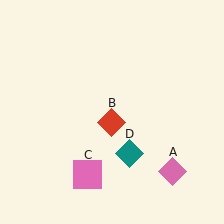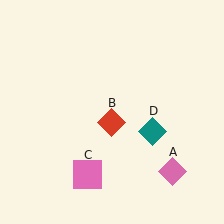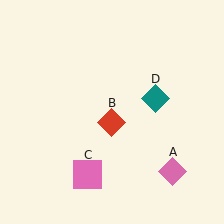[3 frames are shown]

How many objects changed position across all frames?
1 object changed position: teal diamond (object D).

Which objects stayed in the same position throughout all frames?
Pink diamond (object A) and red diamond (object B) and pink square (object C) remained stationary.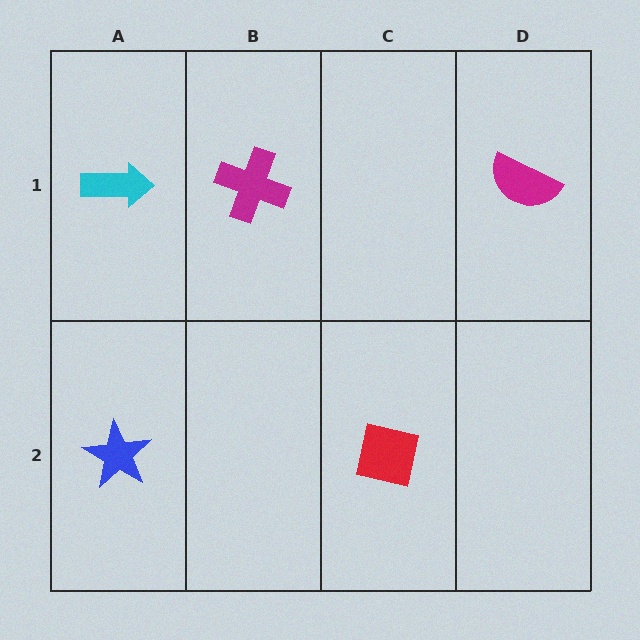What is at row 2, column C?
A red square.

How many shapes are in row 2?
2 shapes.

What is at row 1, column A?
A cyan arrow.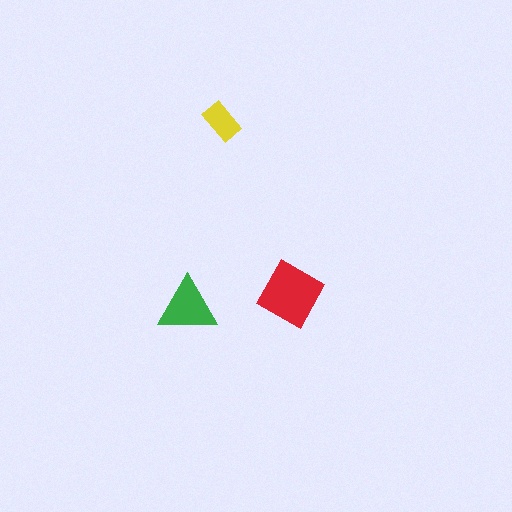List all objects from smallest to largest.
The yellow rectangle, the green triangle, the red square.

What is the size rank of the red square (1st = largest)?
1st.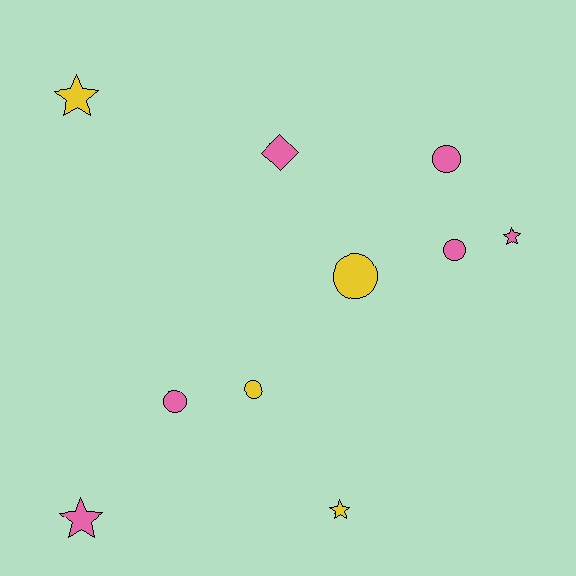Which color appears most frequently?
Pink, with 6 objects.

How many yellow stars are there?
There are 2 yellow stars.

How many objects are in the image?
There are 10 objects.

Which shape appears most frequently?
Circle, with 5 objects.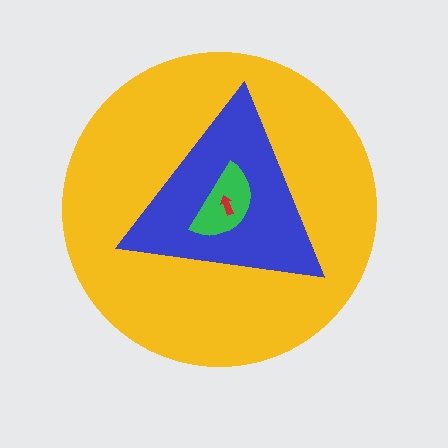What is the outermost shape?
The yellow circle.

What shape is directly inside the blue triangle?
The green semicircle.